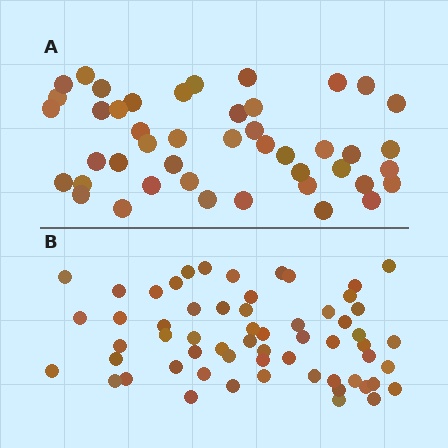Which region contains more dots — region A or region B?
Region B (the bottom region) has more dots.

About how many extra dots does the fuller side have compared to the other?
Region B has approximately 15 more dots than region A.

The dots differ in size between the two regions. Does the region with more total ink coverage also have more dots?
No. Region A has more total ink coverage because its dots are larger, but region B actually contains more individual dots. Total area can be misleading — the number of items is what matters here.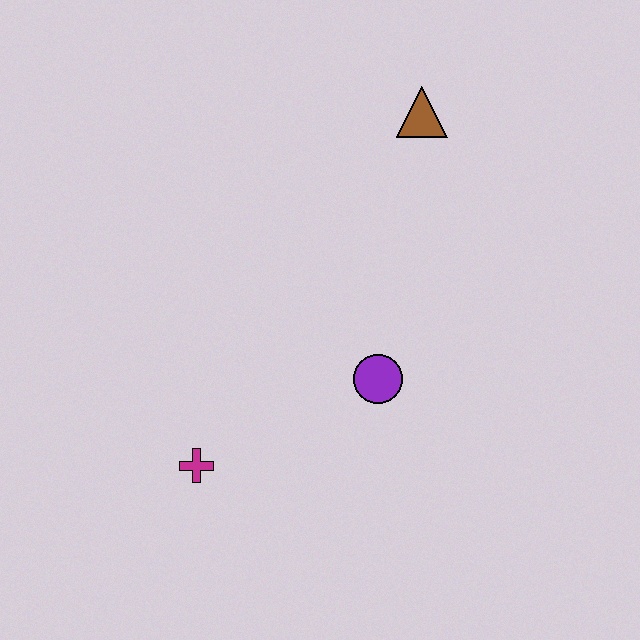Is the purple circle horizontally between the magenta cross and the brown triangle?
Yes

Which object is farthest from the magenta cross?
The brown triangle is farthest from the magenta cross.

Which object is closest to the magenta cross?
The purple circle is closest to the magenta cross.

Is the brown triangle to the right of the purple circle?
Yes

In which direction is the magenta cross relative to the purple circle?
The magenta cross is to the left of the purple circle.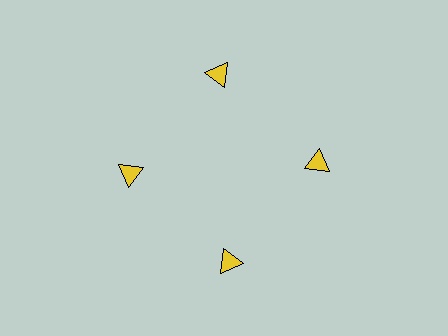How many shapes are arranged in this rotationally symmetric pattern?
There are 4 shapes, arranged in 4 groups of 1.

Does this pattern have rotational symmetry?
Yes, this pattern has 4-fold rotational symmetry. It looks the same after rotating 90 degrees around the center.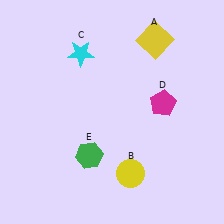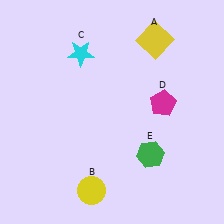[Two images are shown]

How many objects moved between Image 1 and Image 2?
2 objects moved between the two images.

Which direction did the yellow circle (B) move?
The yellow circle (B) moved left.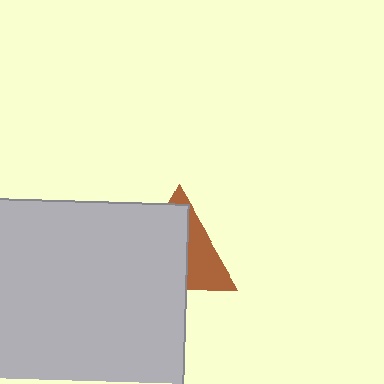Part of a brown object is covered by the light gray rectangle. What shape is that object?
It is a triangle.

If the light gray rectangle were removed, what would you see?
You would see the complete brown triangle.